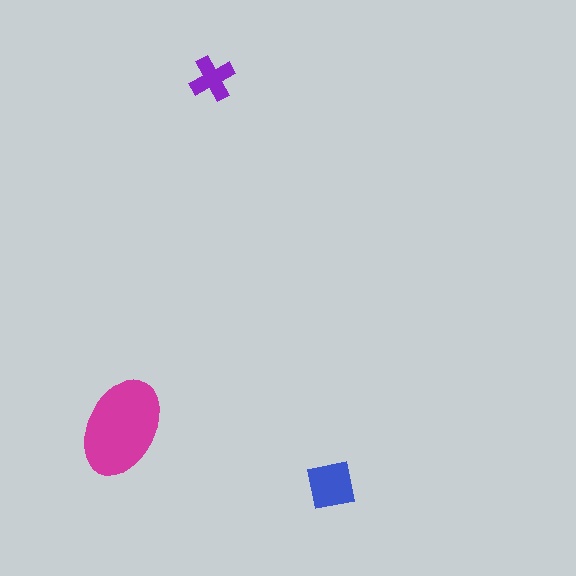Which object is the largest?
The magenta ellipse.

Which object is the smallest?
The purple cross.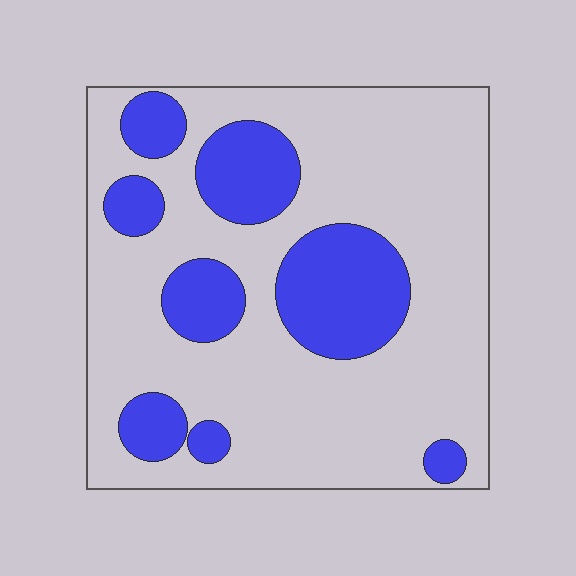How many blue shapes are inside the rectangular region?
8.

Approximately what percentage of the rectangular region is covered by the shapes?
Approximately 25%.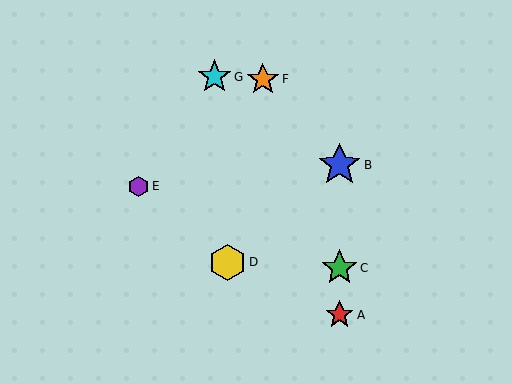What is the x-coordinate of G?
Object G is at x≈214.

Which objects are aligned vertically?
Objects A, B, C are aligned vertically.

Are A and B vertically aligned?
Yes, both are at x≈340.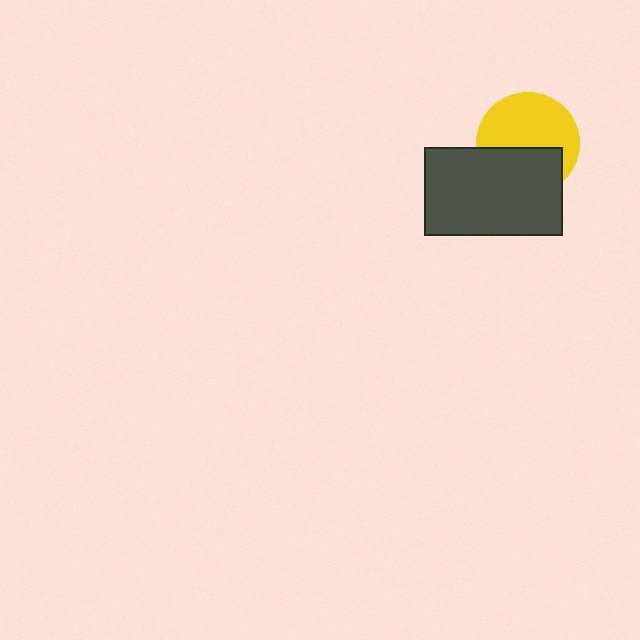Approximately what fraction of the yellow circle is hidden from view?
Roughly 41% of the yellow circle is hidden behind the dark gray rectangle.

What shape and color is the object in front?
The object in front is a dark gray rectangle.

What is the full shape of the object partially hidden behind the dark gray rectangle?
The partially hidden object is a yellow circle.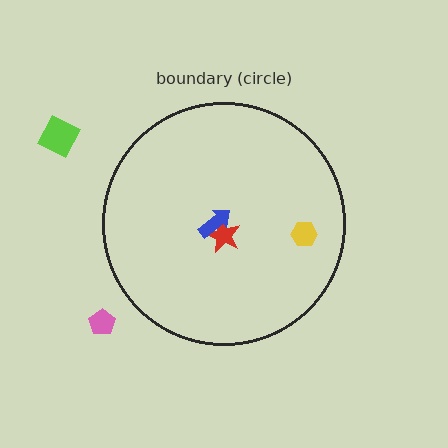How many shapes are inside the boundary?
3 inside, 2 outside.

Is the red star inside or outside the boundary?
Inside.